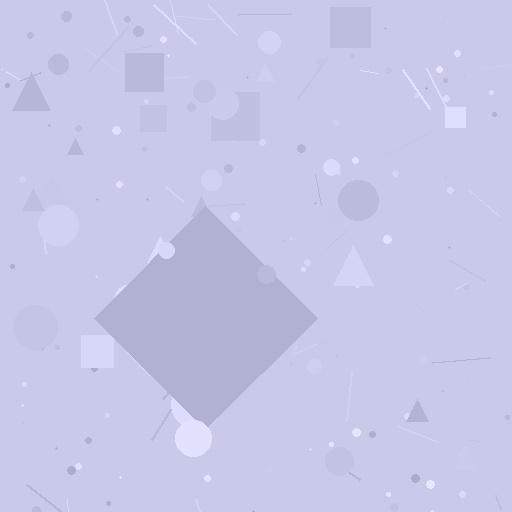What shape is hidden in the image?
A diamond is hidden in the image.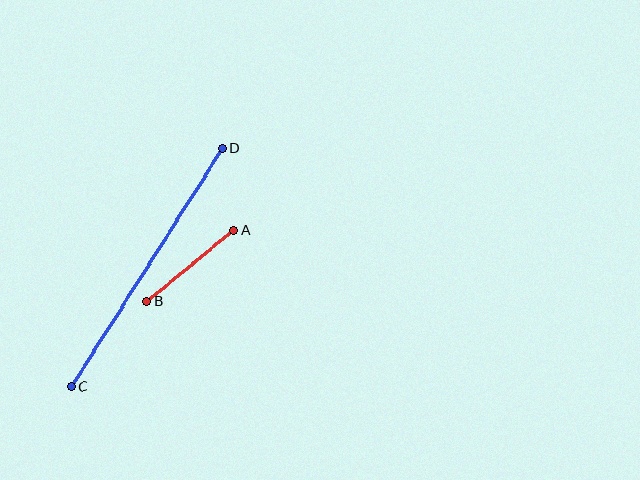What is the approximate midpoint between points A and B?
The midpoint is at approximately (190, 266) pixels.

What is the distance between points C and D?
The distance is approximately 282 pixels.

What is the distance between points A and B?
The distance is approximately 112 pixels.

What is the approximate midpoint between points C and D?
The midpoint is at approximately (147, 267) pixels.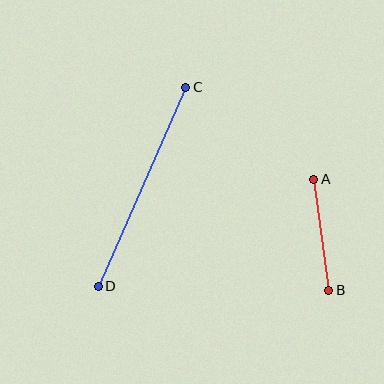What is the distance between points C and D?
The distance is approximately 217 pixels.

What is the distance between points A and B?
The distance is approximately 112 pixels.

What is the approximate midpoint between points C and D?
The midpoint is at approximately (142, 187) pixels.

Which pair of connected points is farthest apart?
Points C and D are farthest apart.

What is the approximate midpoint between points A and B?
The midpoint is at approximately (321, 235) pixels.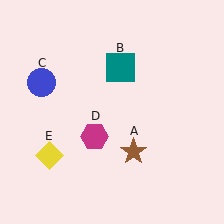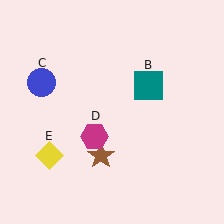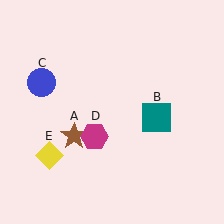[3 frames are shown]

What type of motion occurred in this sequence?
The brown star (object A), teal square (object B) rotated clockwise around the center of the scene.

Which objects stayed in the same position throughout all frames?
Blue circle (object C) and magenta hexagon (object D) and yellow diamond (object E) remained stationary.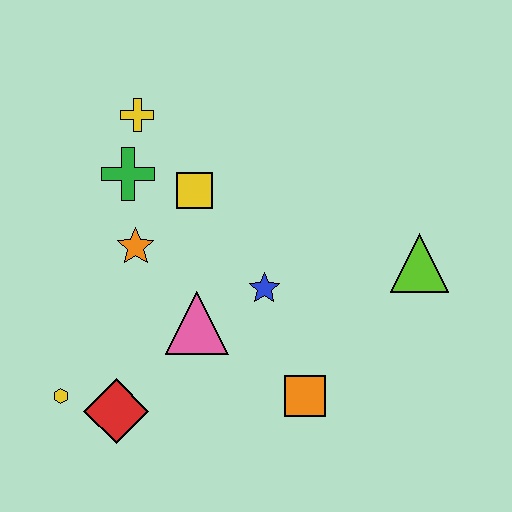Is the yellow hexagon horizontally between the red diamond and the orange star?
No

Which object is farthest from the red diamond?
The lime triangle is farthest from the red diamond.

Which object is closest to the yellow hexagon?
The red diamond is closest to the yellow hexagon.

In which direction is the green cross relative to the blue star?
The green cross is to the left of the blue star.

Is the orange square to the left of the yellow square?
No